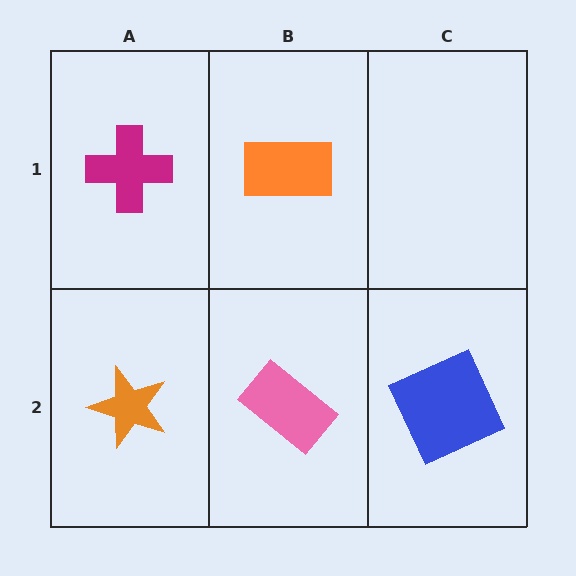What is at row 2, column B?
A pink rectangle.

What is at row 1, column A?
A magenta cross.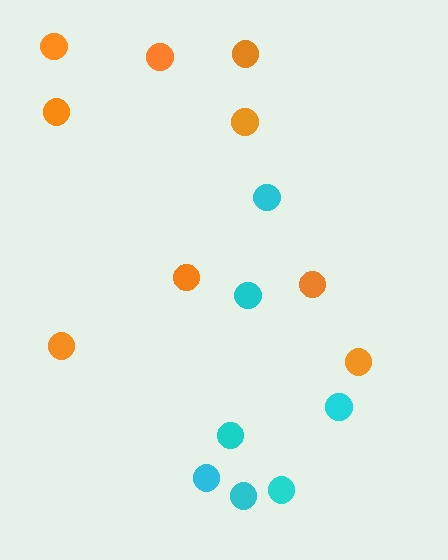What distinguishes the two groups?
There are 2 groups: one group of orange circles (9) and one group of cyan circles (7).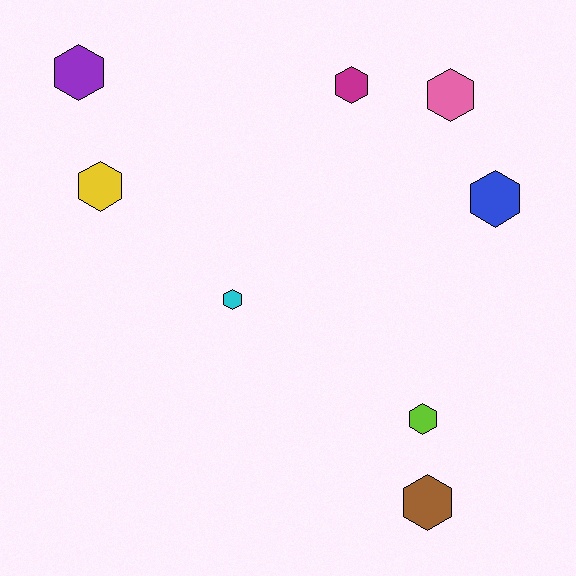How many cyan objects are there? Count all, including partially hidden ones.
There is 1 cyan object.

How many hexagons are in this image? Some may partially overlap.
There are 8 hexagons.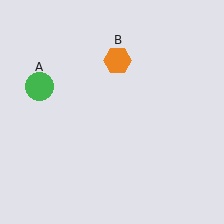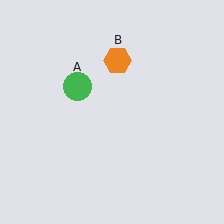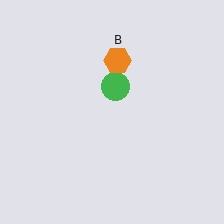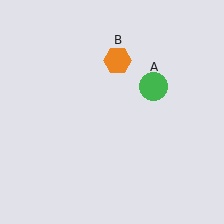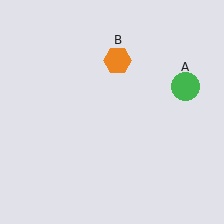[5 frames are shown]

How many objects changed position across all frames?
1 object changed position: green circle (object A).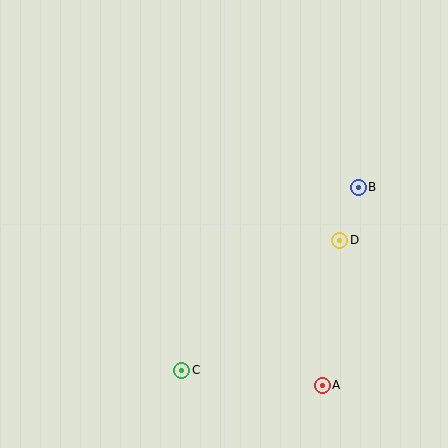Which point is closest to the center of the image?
Point D at (340, 240) is closest to the center.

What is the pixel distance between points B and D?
The distance between B and D is 57 pixels.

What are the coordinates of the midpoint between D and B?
The midpoint between D and B is at (349, 214).